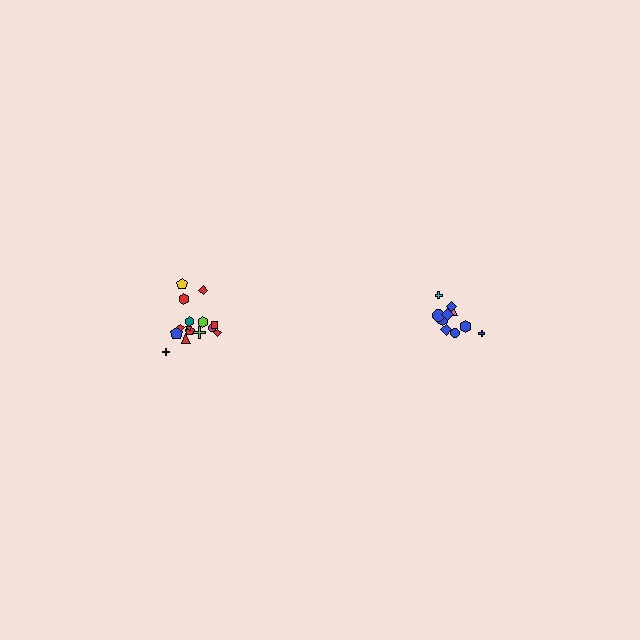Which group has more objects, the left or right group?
The left group.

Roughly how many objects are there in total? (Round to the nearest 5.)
Roughly 25 objects in total.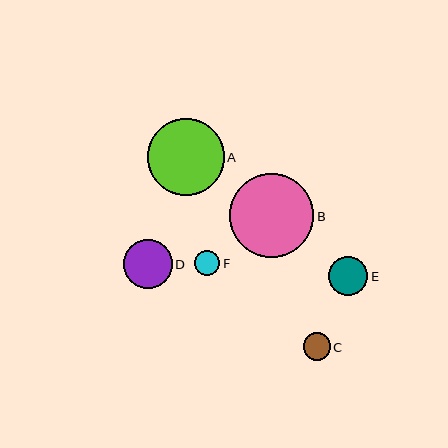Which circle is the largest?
Circle B is the largest with a size of approximately 84 pixels.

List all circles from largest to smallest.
From largest to smallest: B, A, D, E, C, F.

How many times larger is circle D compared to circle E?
Circle D is approximately 1.3 times the size of circle E.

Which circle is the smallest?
Circle F is the smallest with a size of approximately 25 pixels.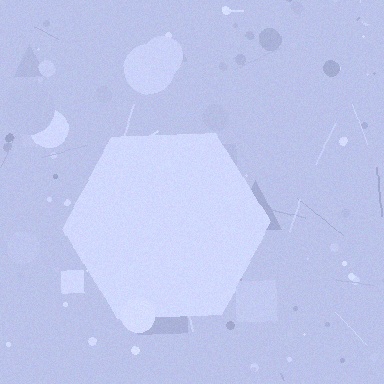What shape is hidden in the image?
A hexagon is hidden in the image.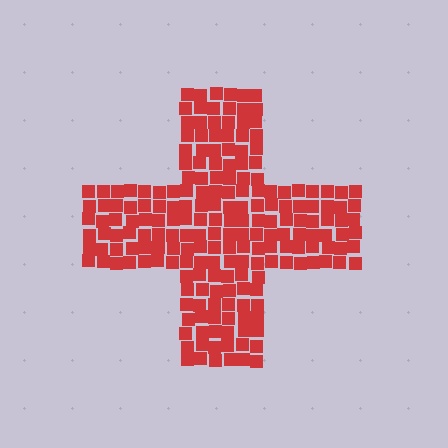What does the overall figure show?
The overall figure shows a cross.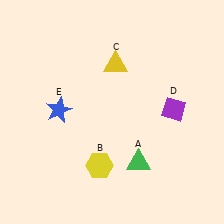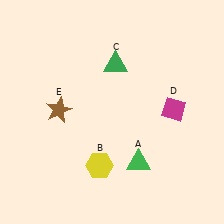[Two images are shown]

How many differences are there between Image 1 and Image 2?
There are 3 differences between the two images.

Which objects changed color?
C changed from yellow to green. D changed from purple to magenta. E changed from blue to brown.